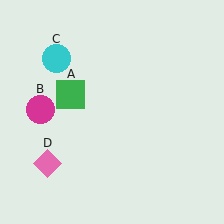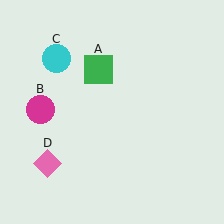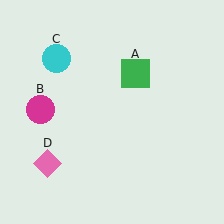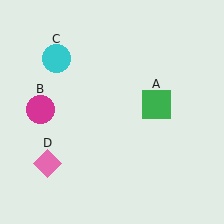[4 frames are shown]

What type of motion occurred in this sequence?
The green square (object A) rotated clockwise around the center of the scene.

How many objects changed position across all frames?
1 object changed position: green square (object A).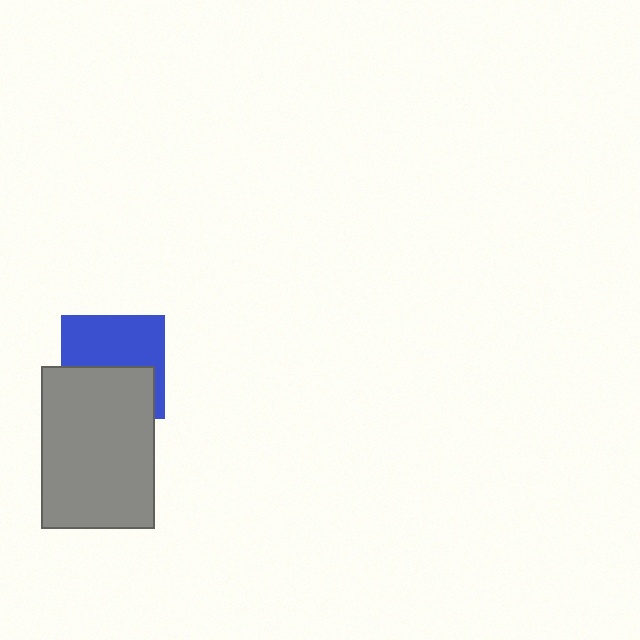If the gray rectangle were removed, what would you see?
You would see the complete blue square.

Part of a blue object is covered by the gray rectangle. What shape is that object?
It is a square.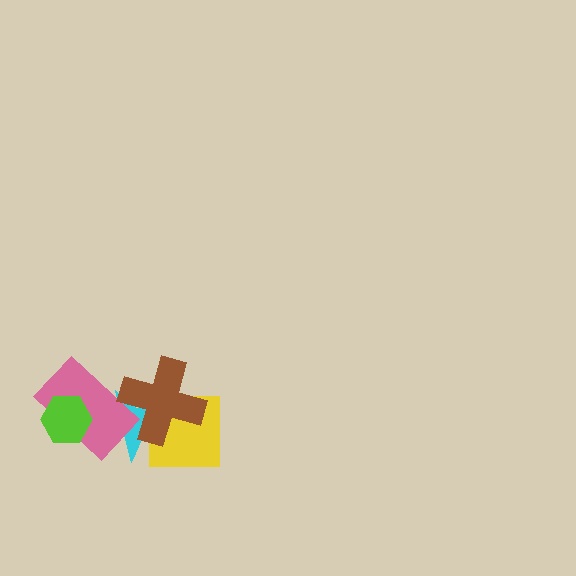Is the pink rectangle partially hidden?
Yes, it is partially covered by another shape.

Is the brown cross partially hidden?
No, no other shape covers it.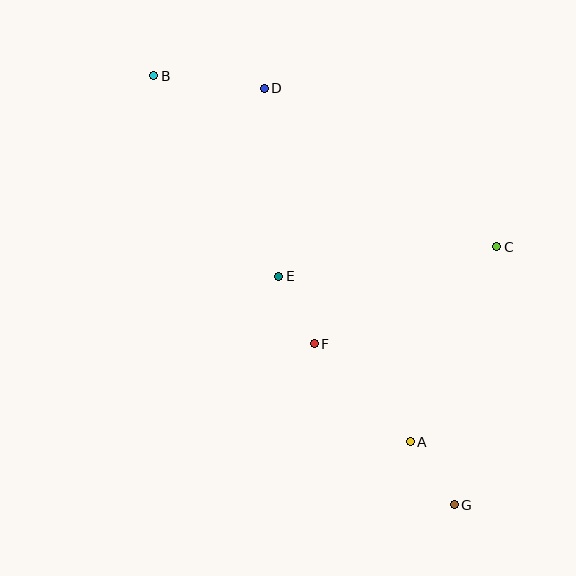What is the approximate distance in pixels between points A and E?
The distance between A and E is approximately 211 pixels.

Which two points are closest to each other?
Points E and F are closest to each other.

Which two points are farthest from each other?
Points B and G are farthest from each other.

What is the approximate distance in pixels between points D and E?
The distance between D and E is approximately 188 pixels.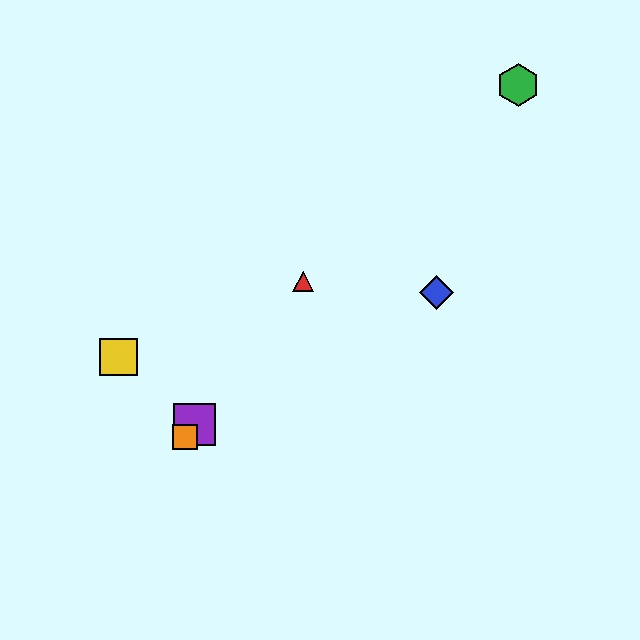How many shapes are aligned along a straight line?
3 shapes (the red triangle, the purple square, the orange square) are aligned along a straight line.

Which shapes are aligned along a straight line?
The red triangle, the purple square, the orange square are aligned along a straight line.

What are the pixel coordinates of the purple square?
The purple square is at (194, 425).